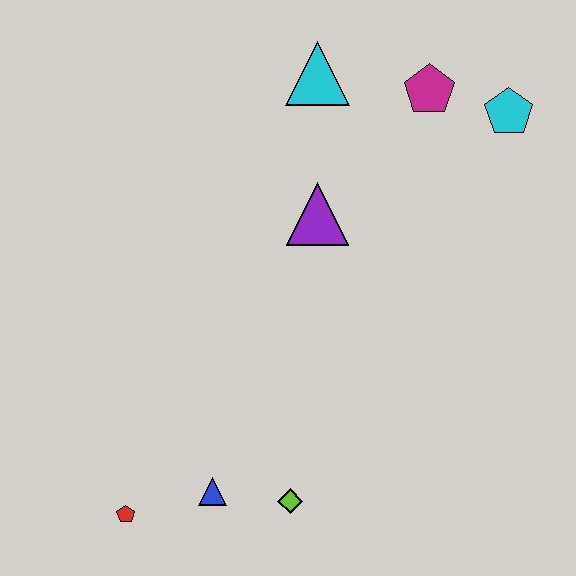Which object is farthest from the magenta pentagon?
The red pentagon is farthest from the magenta pentagon.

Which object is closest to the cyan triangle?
The magenta pentagon is closest to the cyan triangle.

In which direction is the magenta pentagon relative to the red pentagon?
The magenta pentagon is above the red pentagon.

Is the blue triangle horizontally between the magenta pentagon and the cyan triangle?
No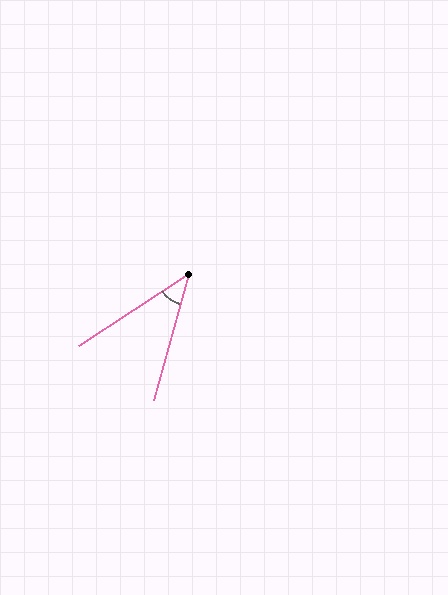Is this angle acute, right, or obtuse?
It is acute.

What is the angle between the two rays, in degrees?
Approximately 41 degrees.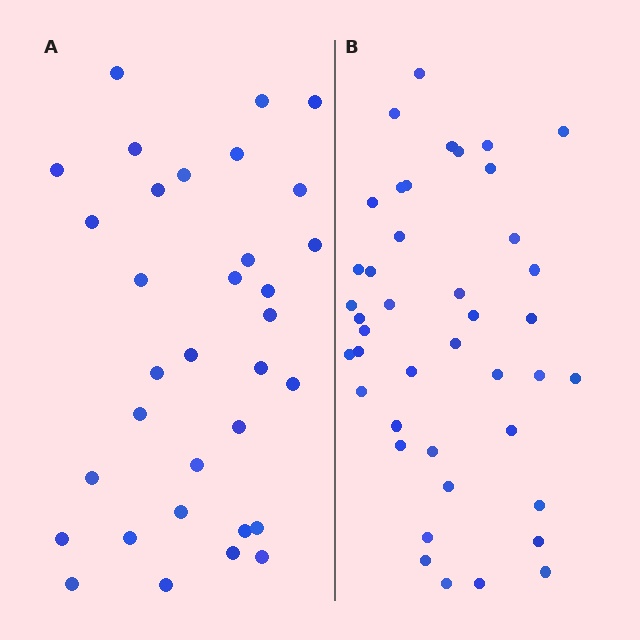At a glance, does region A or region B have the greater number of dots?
Region B (the right region) has more dots.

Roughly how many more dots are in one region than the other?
Region B has roughly 8 or so more dots than region A.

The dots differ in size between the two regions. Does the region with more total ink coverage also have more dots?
No. Region A has more total ink coverage because its dots are larger, but region B actually contains more individual dots. Total area can be misleading — the number of items is what matters here.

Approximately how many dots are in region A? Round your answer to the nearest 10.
About 30 dots. (The exact count is 33, which rounds to 30.)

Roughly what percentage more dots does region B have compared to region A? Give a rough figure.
About 25% more.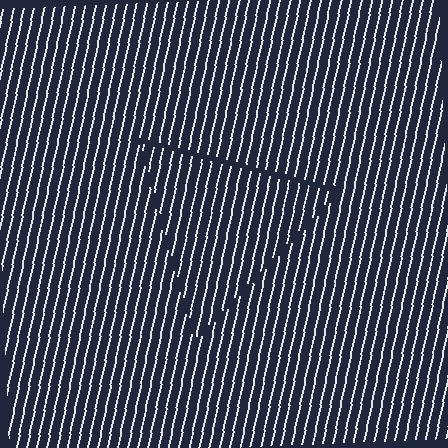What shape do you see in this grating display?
An illusory triangle. The interior of the shape contains the same grating, shifted by half a period — the contour is defined by the phase discontinuity where line-ends from the inner and outer gratings abut.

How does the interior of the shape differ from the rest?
The interior of the shape contains the same grating, shifted by half a period — the contour is defined by the phase discontinuity where line-ends from the inner and outer gratings abut.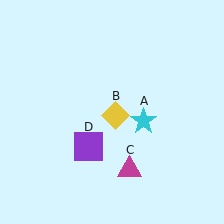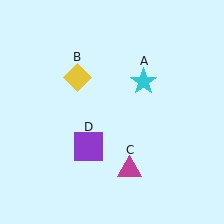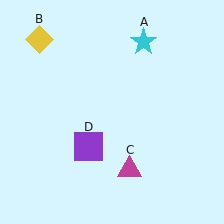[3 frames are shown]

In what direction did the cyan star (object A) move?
The cyan star (object A) moved up.